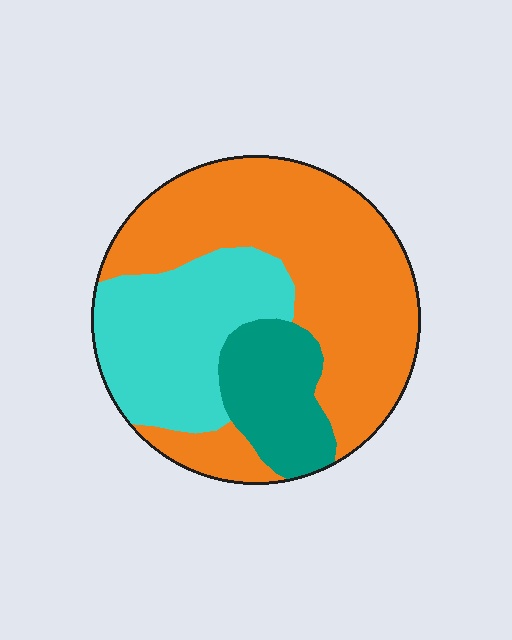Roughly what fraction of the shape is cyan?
Cyan takes up about one quarter (1/4) of the shape.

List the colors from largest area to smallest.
From largest to smallest: orange, cyan, teal.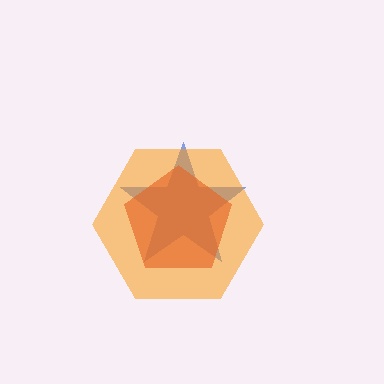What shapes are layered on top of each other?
The layered shapes are: a blue star, a red pentagon, an orange hexagon.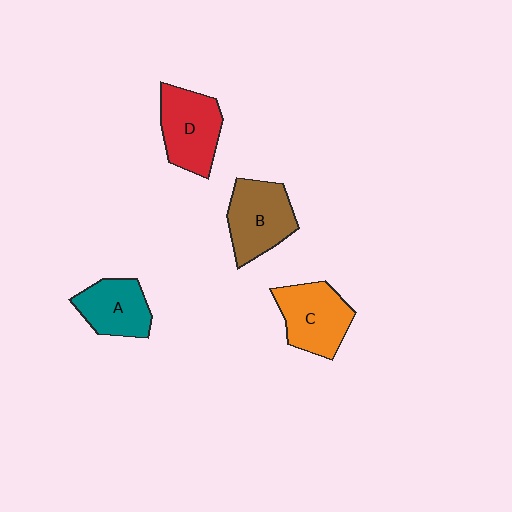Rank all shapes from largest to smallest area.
From largest to smallest: D (red), B (brown), C (orange), A (teal).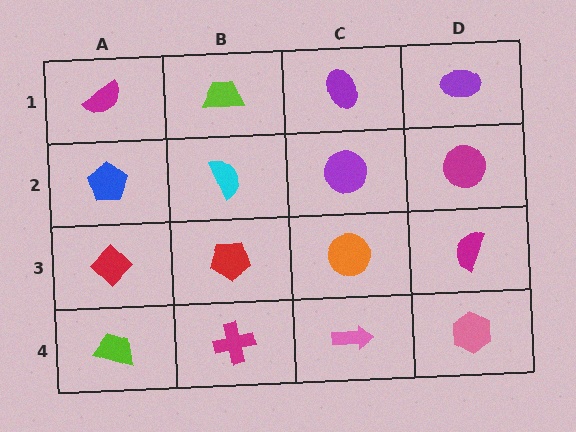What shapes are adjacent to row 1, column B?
A cyan semicircle (row 2, column B), a magenta semicircle (row 1, column A), a purple ellipse (row 1, column C).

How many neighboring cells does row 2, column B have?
4.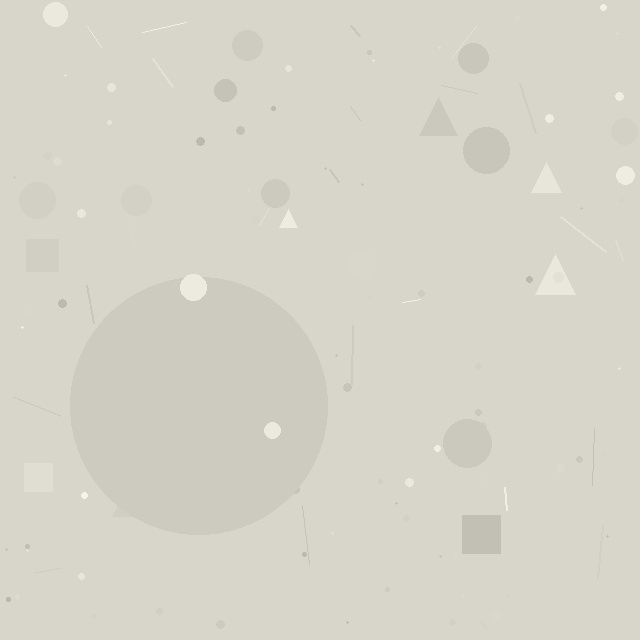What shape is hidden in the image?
A circle is hidden in the image.